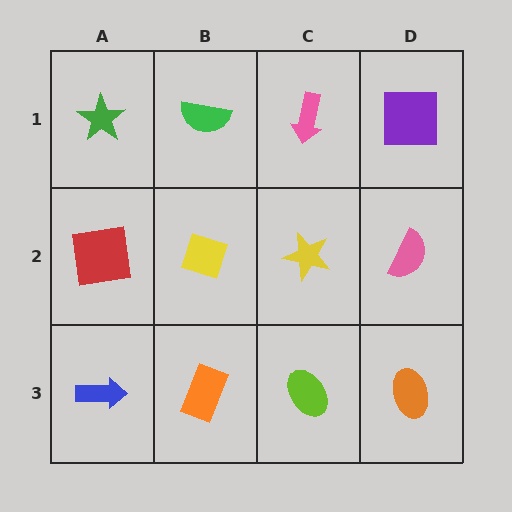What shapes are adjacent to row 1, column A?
A red square (row 2, column A), a green semicircle (row 1, column B).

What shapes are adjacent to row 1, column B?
A yellow diamond (row 2, column B), a green star (row 1, column A), a pink arrow (row 1, column C).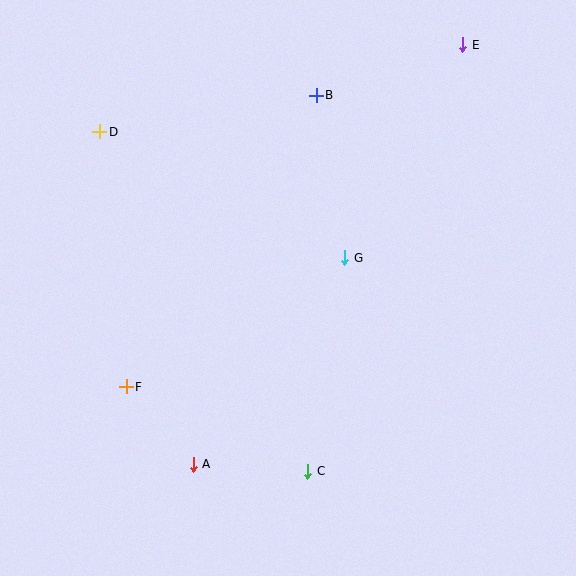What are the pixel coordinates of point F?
Point F is at (126, 387).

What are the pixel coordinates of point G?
Point G is at (345, 258).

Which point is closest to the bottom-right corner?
Point C is closest to the bottom-right corner.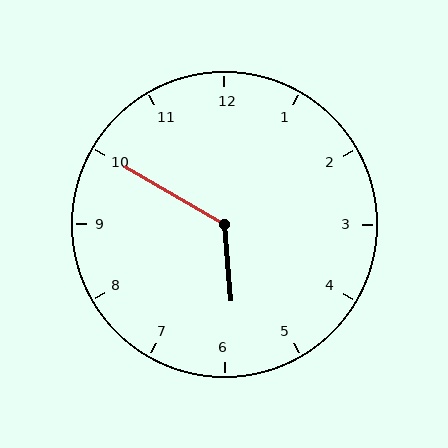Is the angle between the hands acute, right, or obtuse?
It is obtuse.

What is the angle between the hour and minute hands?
Approximately 125 degrees.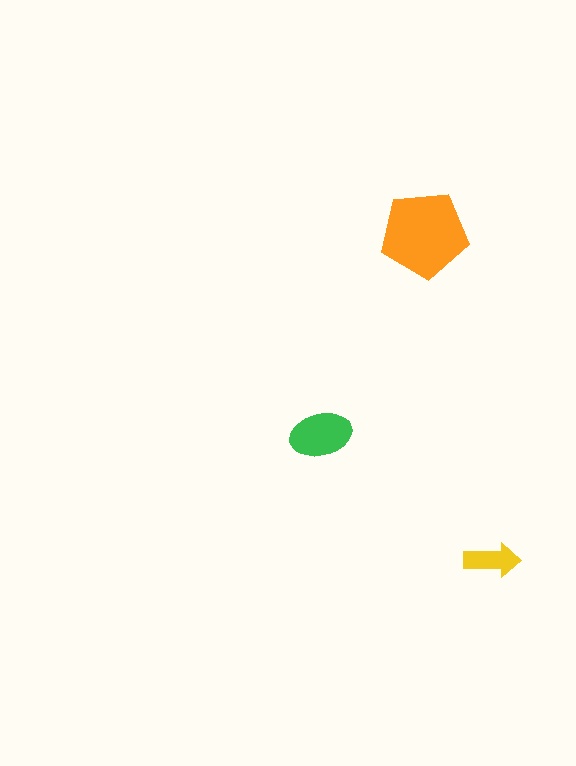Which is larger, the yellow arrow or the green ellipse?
The green ellipse.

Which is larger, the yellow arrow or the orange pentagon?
The orange pentagon.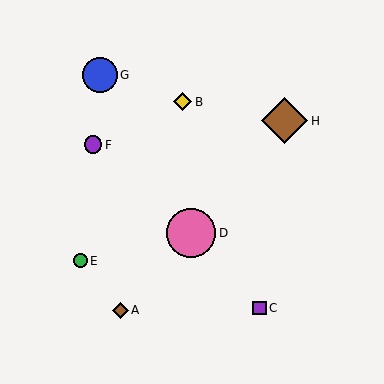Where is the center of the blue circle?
The center of the blue circle is at (100, 75).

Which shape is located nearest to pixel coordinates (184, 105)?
The yellow diamond (labeled B) at (182, 102) is nearest to that location.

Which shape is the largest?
The pink circle (labeled D) is the largest.